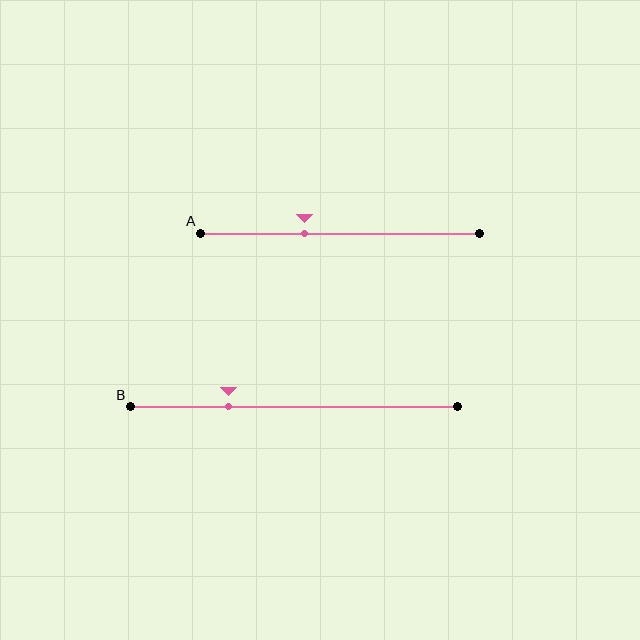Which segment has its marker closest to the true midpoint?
Segment A has its marker closest to the true midpoint.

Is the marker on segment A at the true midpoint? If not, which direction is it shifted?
No, the marker on segment A is shifted to the left by about 13% of the segment length.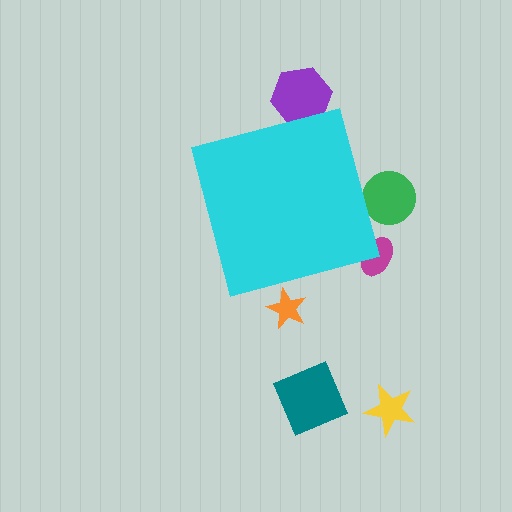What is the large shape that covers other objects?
A cyan square.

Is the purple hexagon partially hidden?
Yes, the purple hexagon is partially hidden behind the cyan square.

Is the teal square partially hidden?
No, the teal square is fully visible.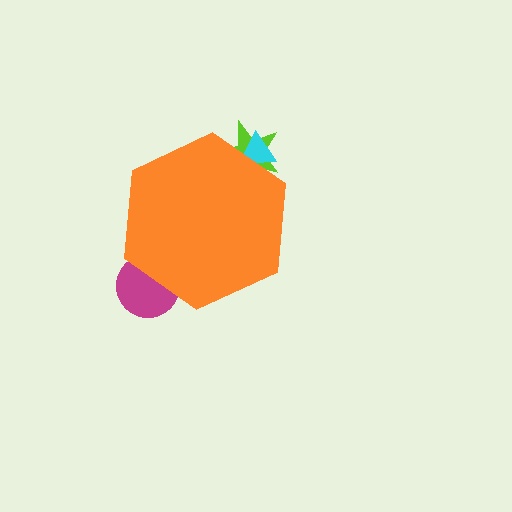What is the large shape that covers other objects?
An orange hexagon.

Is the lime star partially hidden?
Yes, the lime star is partially hidden behind the orange hexagon.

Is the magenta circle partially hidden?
Yes, the magenta circle is partially hidden behind the orange hexagon.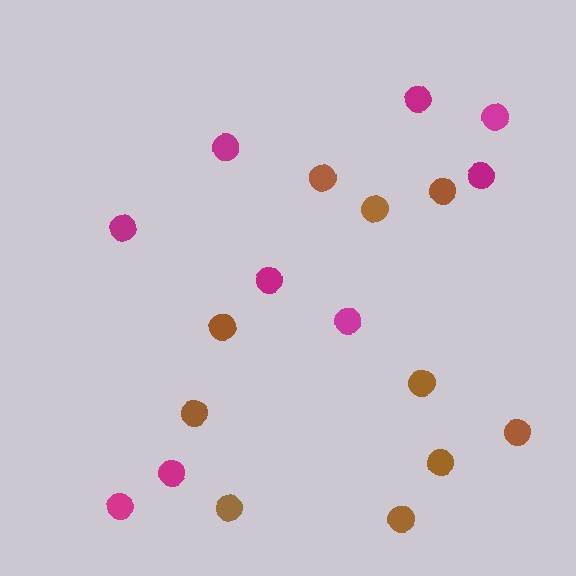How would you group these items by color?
There are 2 groups: one group of magenta circles (9) and one group of brown circles (10).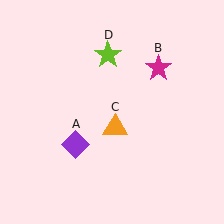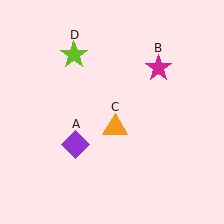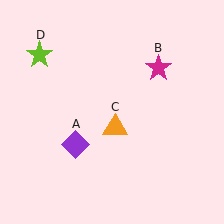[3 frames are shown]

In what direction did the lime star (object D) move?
The lime star (object D) moved left.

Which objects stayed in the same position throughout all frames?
Purple diamond (object A) and magenta star (object B) and orange triangle (object C) remained stationary.